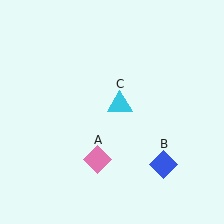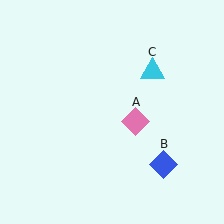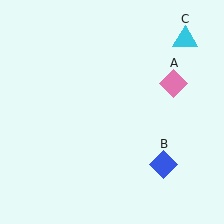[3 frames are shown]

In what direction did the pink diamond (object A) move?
The pink diamond (object A) moved up and to the right.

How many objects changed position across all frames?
2 objects changed position: pink diamond (object A), cyan triangle (object C).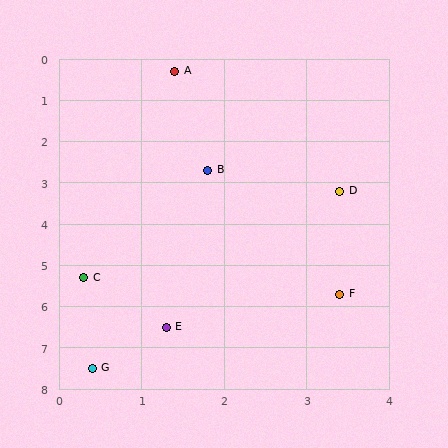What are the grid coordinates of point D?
Point D is at approximately (3.4, 3.2).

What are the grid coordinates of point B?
Point B is at approximately (1.8, 2.7).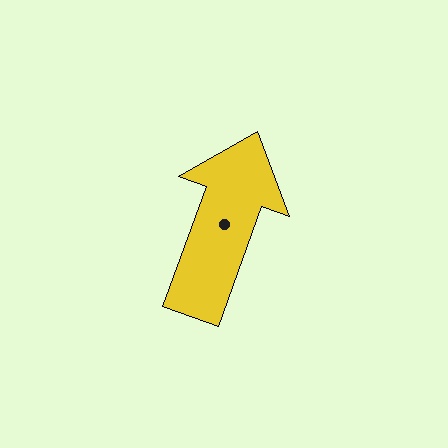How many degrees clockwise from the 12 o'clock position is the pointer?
Approximately 20 degrees.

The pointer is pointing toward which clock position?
Roughly 1 o'clock.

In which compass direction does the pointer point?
North.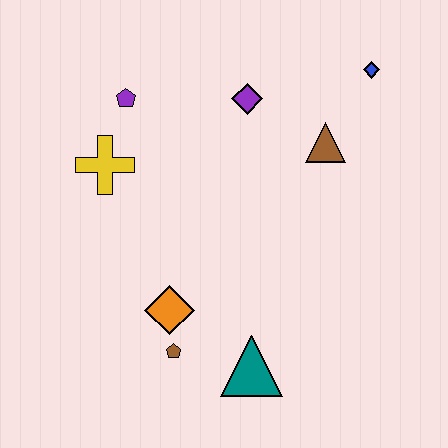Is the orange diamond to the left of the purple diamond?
Yes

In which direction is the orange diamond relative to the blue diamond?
The orange diamond is below the blue diamond.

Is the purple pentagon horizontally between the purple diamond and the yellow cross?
Yes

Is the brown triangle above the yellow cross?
Yes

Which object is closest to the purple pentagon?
The yellow cross is closest to the purple pentagon.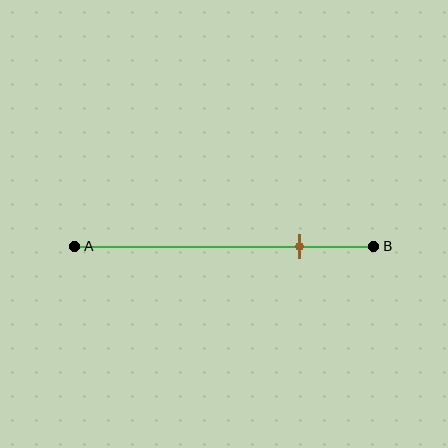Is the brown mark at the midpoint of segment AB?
No, the mark is at about 75% from A, not at the 50% midpoint.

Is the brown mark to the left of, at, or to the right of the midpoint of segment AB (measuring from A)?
The brown mark is to the right of the midpoint of segment AB.